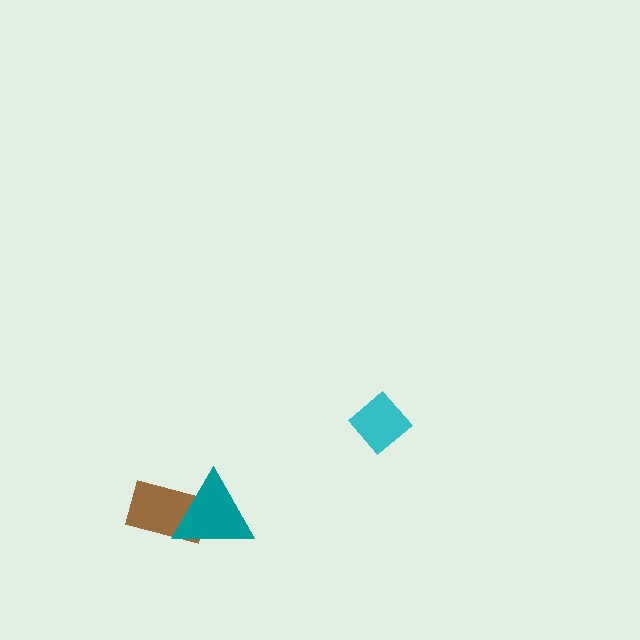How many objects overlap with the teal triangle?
1 object overlaps with the teal triangle.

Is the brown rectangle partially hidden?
Yes, it is partially covered by another shape.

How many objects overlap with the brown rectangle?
1 object overlaps with the brown rectangle.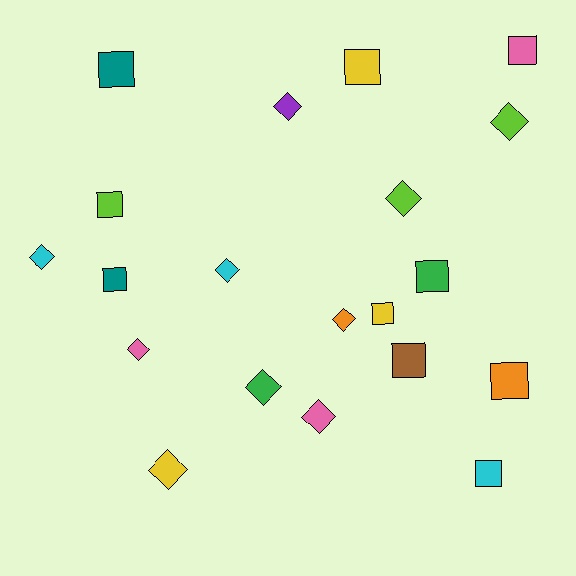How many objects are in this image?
There are 20 objects.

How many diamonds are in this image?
There are 10 diamonds.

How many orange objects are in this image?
There are 2 orange objects.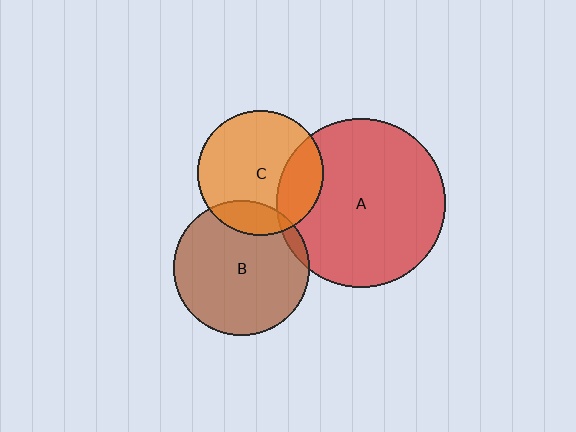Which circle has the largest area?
Circle A (red).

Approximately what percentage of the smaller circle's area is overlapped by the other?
Approximately 5%.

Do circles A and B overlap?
Yes.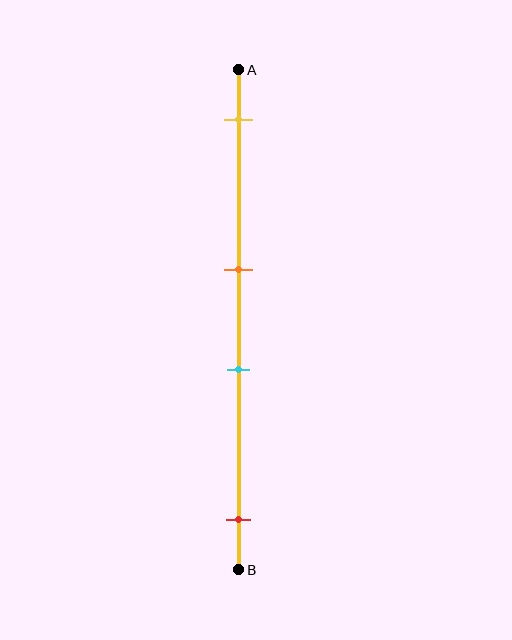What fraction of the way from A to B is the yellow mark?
The yellow mark is approximately 10% (0.1) of the way from A to B.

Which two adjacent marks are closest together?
The orange and cyan marks are the closest adjacent pair.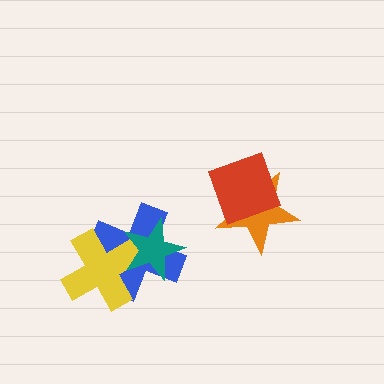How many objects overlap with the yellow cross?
2 objects overlap with the yellow cross.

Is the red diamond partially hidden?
No, no other shape covers it.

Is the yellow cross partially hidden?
Yes, it is partially covered by another shape.